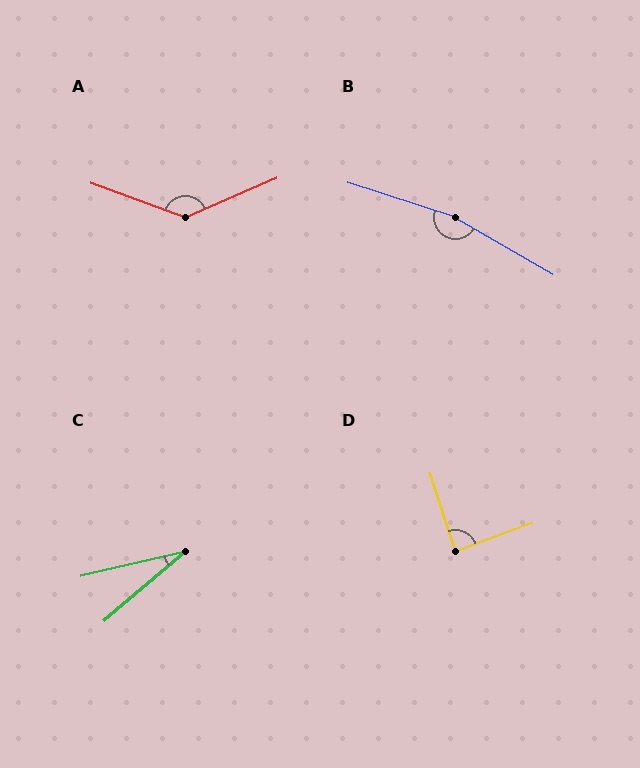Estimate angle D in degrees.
Approximately 88 degrees.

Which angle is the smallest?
C, at approximately 28 degrees.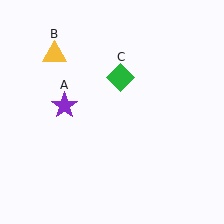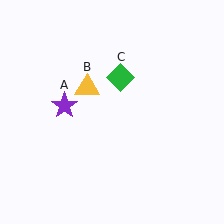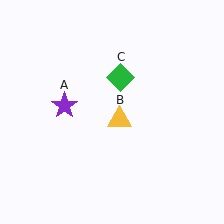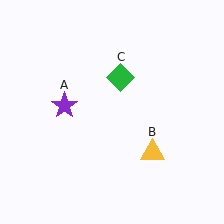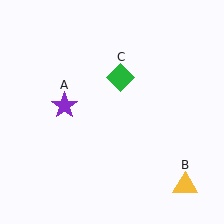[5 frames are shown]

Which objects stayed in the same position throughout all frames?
Purple star (object A) and green diamond (object C) remained stationary.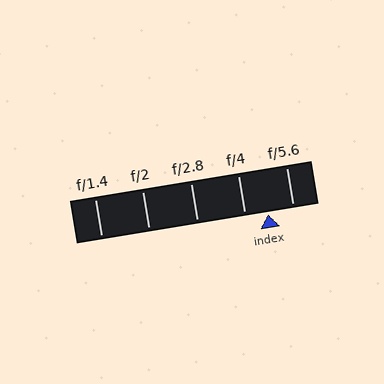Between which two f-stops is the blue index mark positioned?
The index mark is between f/4 and f/5.6.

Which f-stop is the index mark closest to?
The index mark is closest to f/4.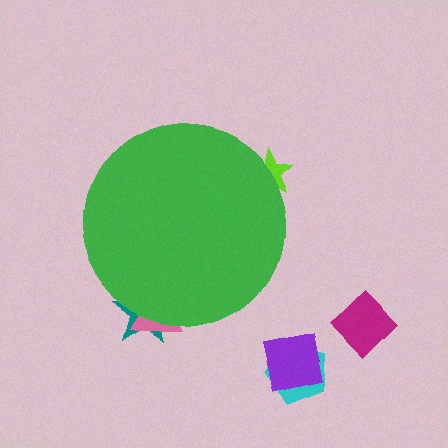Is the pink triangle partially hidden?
Yes, the pink triangle is partially hidden behind the green circle.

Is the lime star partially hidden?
Yes, the lime star is partially hidden behind the green circle.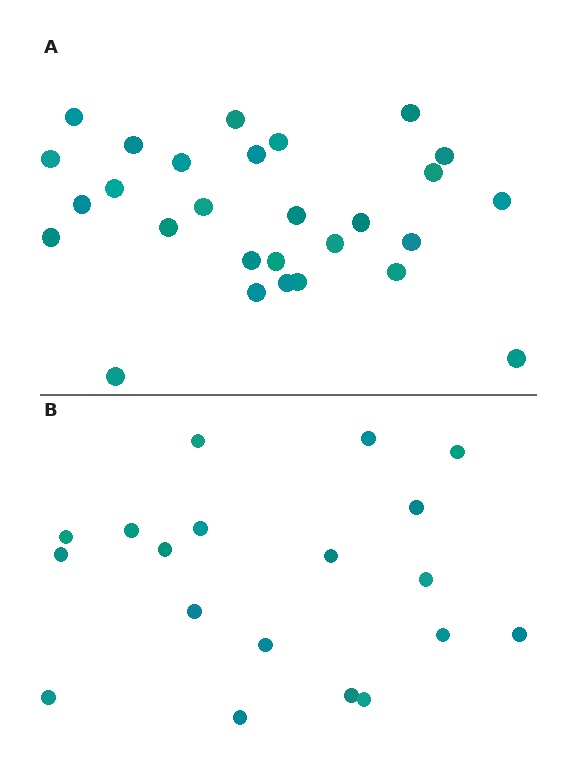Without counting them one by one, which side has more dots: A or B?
Region A (the top region) has more dots.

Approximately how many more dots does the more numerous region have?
Region A has roughly 8 or so more dots than region B.